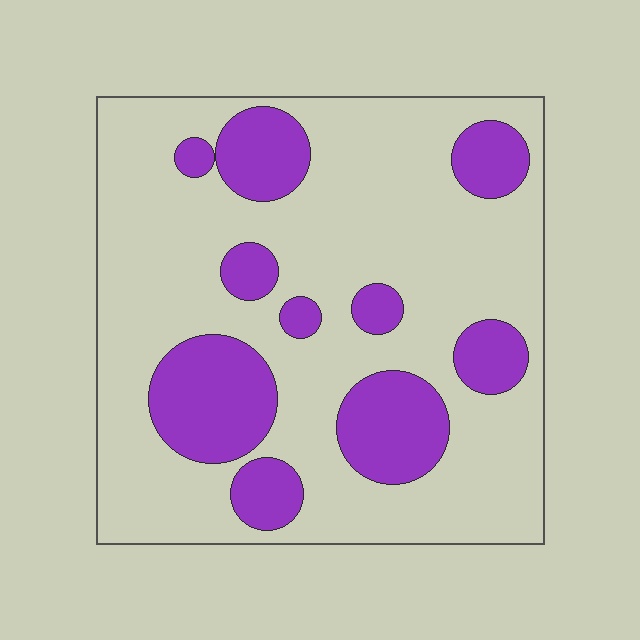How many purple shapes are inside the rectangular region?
10.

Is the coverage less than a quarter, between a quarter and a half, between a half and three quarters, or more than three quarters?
Between a quarter and a half.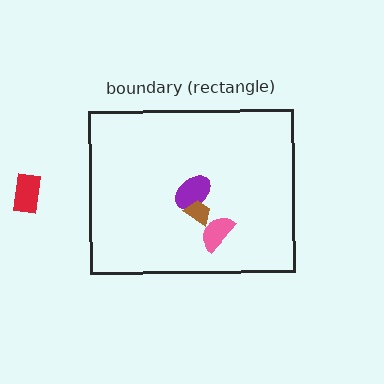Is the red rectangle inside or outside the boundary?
Outside.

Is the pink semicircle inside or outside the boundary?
Inside.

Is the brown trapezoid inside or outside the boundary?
Inside.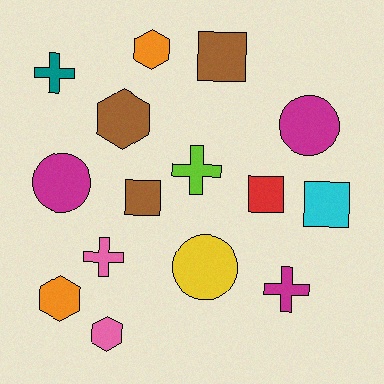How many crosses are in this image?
There are 4 crosses.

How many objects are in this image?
There are 15 objects.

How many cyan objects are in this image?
There is 1 cyan object.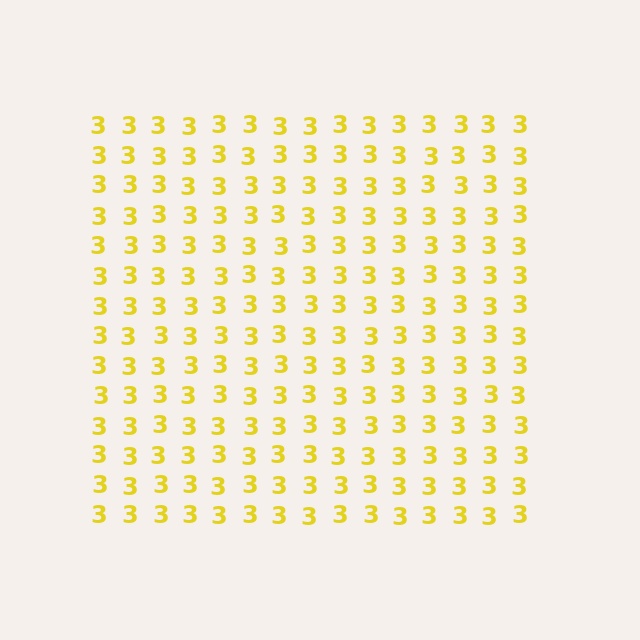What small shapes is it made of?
It is made of small digit 3's.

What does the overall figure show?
The overall figure shows a square.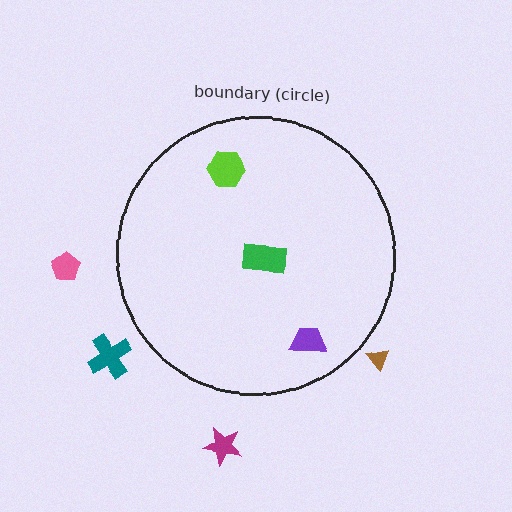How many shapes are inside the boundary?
3 inside, 4 outside.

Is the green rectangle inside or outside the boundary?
Inside.